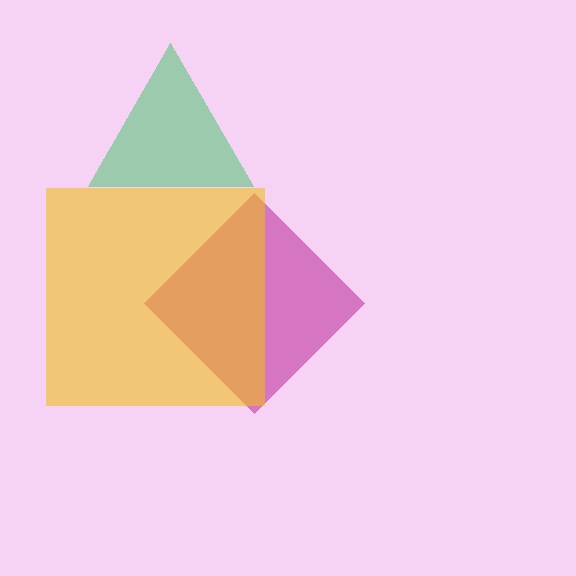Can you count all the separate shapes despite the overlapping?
Yes, there are 3 separate shapes.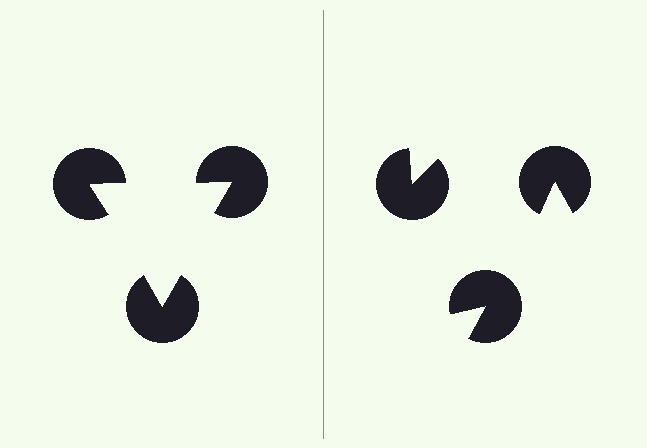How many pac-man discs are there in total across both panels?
6 — 3 on each side.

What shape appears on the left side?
An illusory triangle.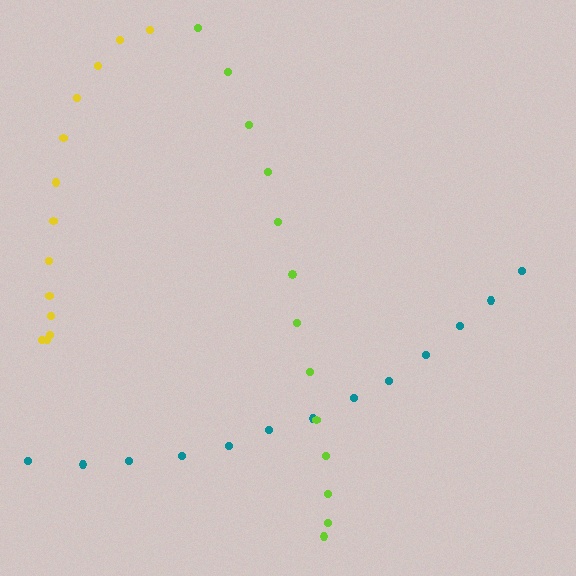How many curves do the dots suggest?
There are 3 distinct paths.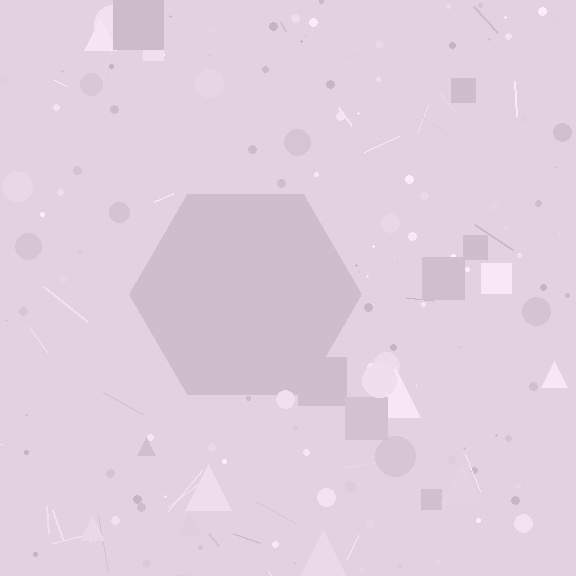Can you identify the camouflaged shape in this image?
The camouflaged shape is a hexagon.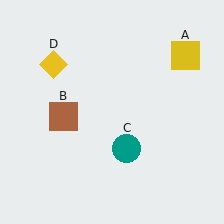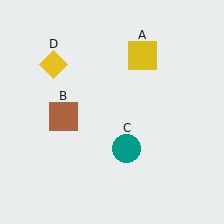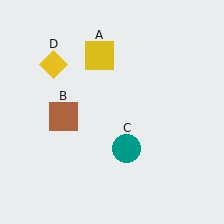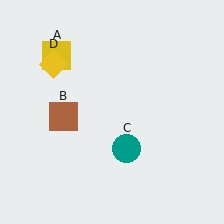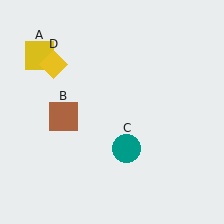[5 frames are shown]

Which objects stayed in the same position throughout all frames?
Brown square (object B) and teal circle (object C) and yellow diamond (object D) remained stationary.